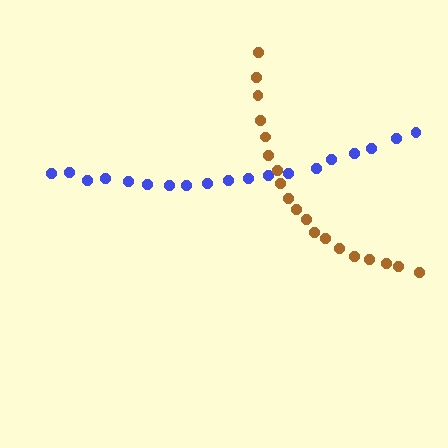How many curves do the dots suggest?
There are 2 distinct paths.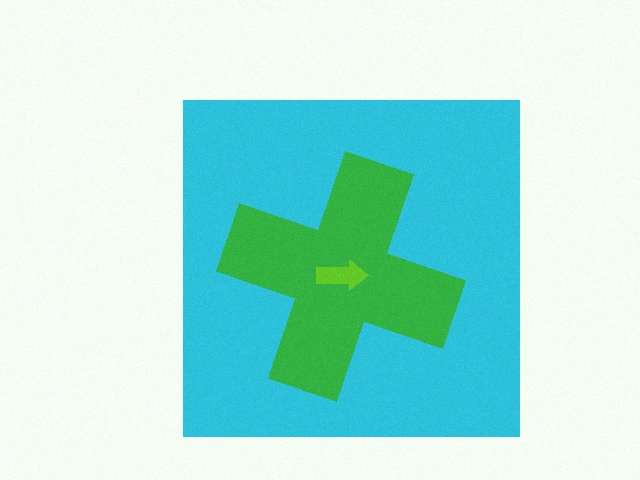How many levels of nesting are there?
3.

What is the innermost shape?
The lime arrow.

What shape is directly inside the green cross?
The lime arrow.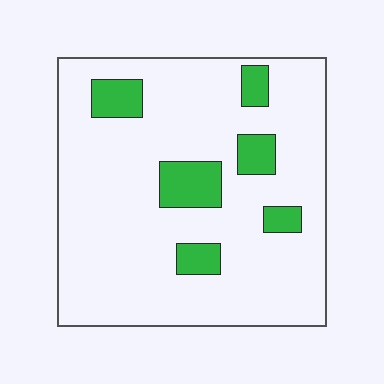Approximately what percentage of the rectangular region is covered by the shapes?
Approximately 15%.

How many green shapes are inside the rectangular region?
6.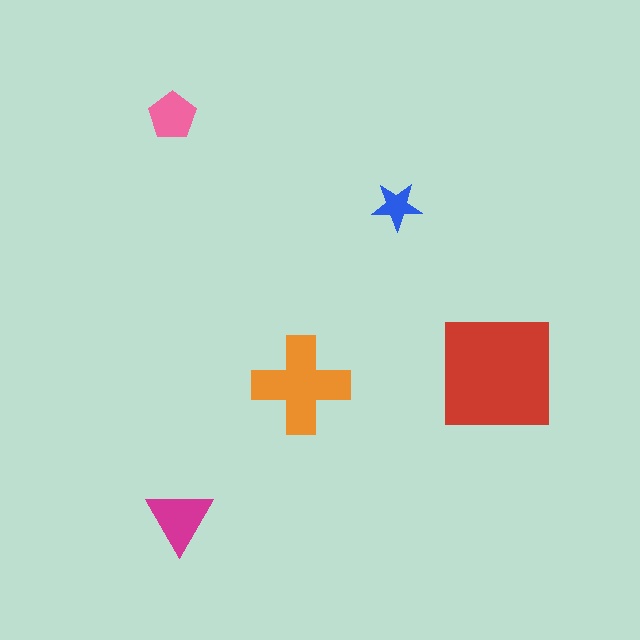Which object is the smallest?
The blue star.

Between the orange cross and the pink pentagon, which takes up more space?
The orange cross.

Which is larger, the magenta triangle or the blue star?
The magenta triangle.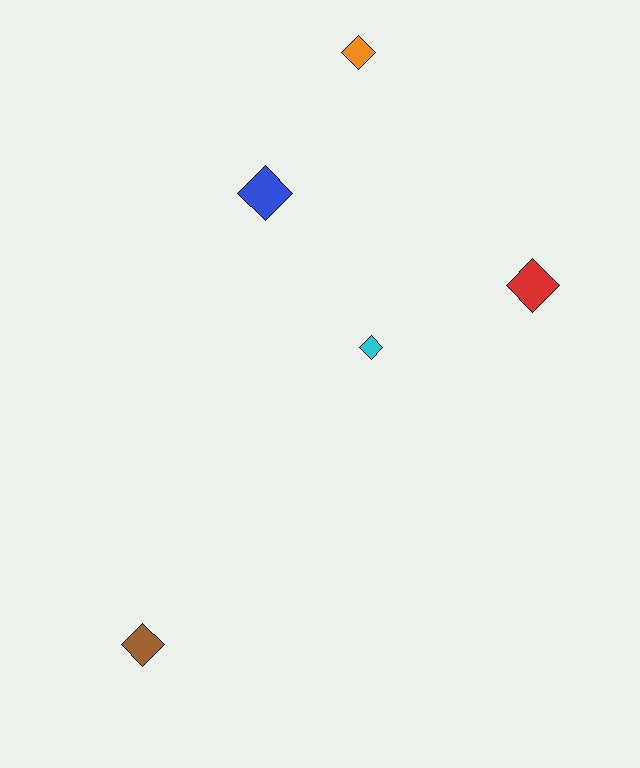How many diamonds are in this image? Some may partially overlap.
There are 5 diamonds.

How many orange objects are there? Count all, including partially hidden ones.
There is 1 orange object.